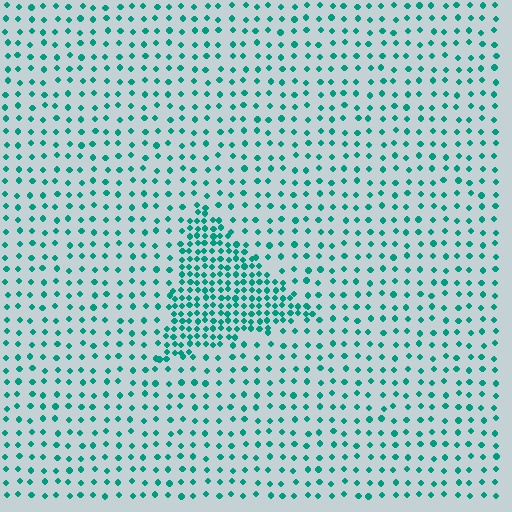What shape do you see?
I see a triangle.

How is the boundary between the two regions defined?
The boundary is defined by a change in element density (approximately 2.6x ratio). All elements are the same color, size, and shape.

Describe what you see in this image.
The image contains small teal elements arranged at two different densities. A triangle-shaped region is visible where the elements are more densely packed than the surrounding area.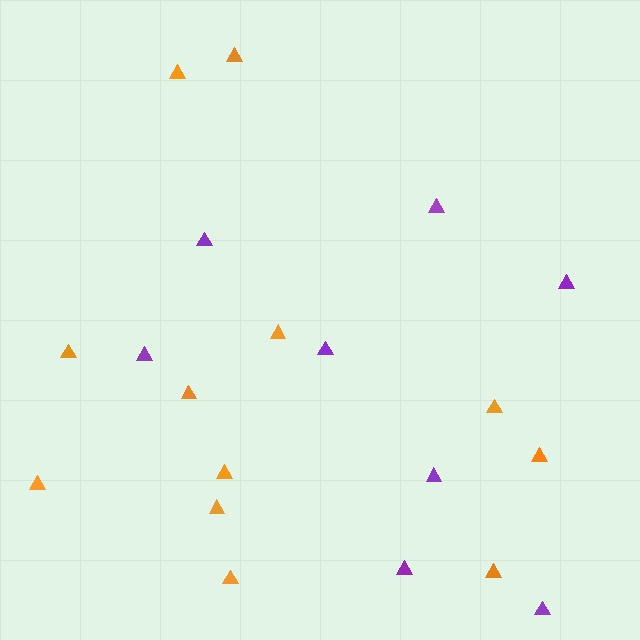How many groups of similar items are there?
There are 2 groups: one group of orange triangles (12) and one group of purple triangles (8).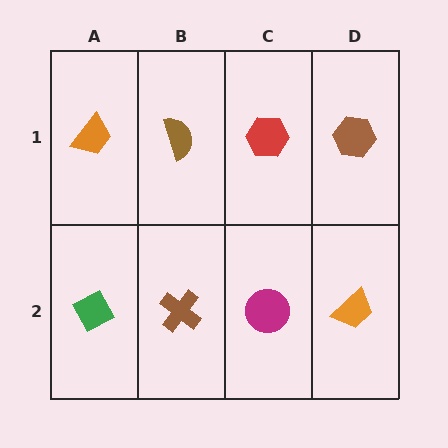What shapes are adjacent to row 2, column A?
An orange trapezoid (row 1, column A), a brown cross (row 2, column B).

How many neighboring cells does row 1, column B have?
3.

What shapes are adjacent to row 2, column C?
A red hexagon (row 1, column C), a brown cross (row 2, column B), an orange trapezoid (row 2, column D).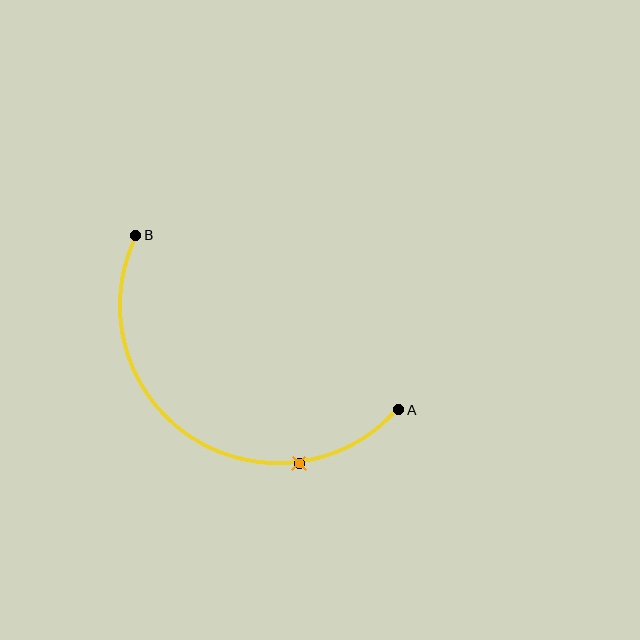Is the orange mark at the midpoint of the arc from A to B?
No. The orange mark lies on the arc but is closer to endpoint A. The arc midpoint would be at the point on the curve equidistant along the arc from both A and B.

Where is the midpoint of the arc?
The arc midpoint is the point on the curve farthest from the straight line joining A and B. It sits below that line.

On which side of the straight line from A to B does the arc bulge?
The arc bulges below the straight line connecting A and B.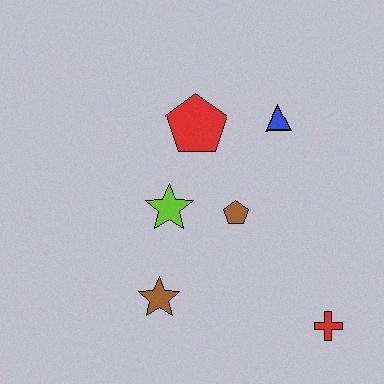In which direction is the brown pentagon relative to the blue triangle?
The brown pentagon is below the blue triangle.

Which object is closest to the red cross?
The brown pentagon is closest to the red cross.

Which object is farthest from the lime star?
The red cross is farthest from the lime star.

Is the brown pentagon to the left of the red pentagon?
No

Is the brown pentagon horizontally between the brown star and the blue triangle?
Yes